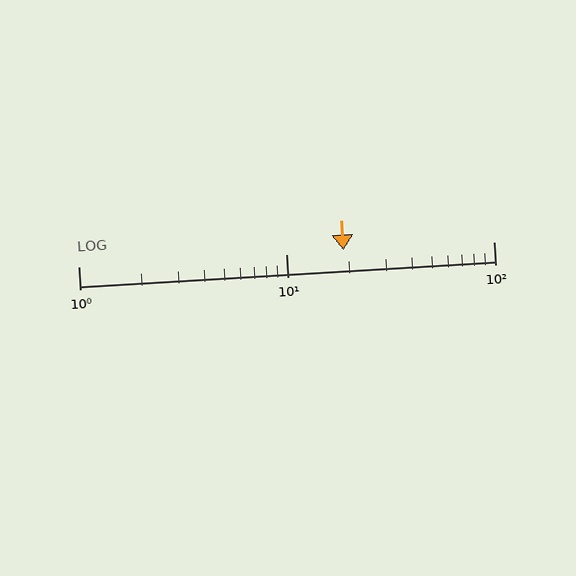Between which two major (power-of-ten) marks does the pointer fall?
The pointer is between 10 and 100.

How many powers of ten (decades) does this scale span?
The scale spans 2 decades, from 1 to 100.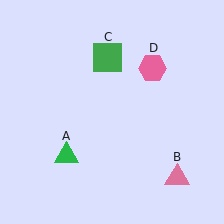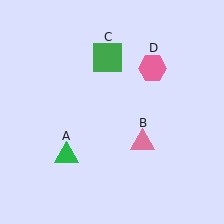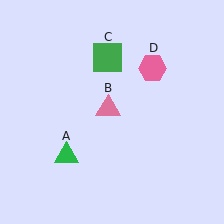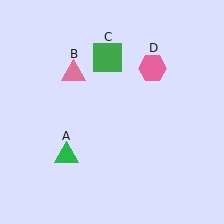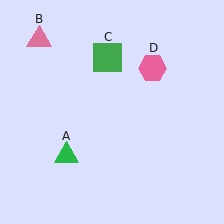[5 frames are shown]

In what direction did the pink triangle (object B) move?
The pink triangle (object B) moved up and to the left.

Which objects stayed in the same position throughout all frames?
Green triangle (object A) and green square (object C) and pink hexagon (object D) remained stationary.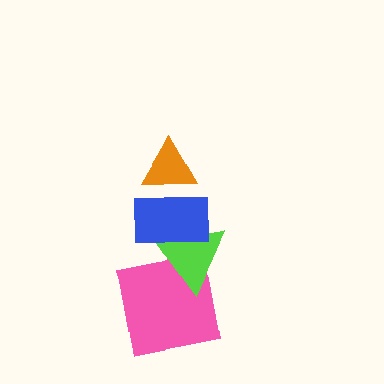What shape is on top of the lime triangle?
The blue rectangle is on top of the lime triangle.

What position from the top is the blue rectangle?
The blue rectangle is 2nd from the top.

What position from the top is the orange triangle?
The orange triangle is 1st from the top.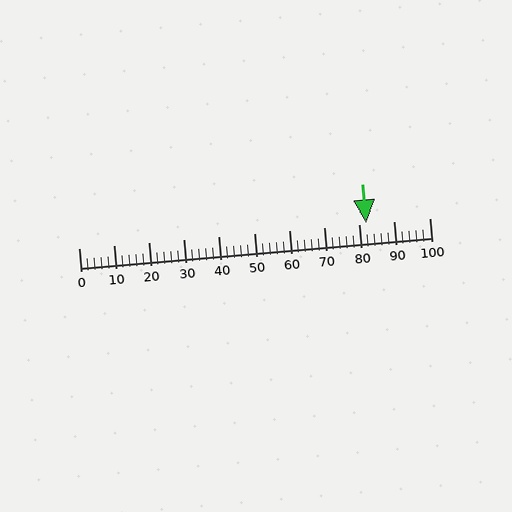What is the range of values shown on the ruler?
The ruler shows values from 0 to 100.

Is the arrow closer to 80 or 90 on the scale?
The arrow is closer to 80.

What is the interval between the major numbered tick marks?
The major tick marks are spaced 10 units apart.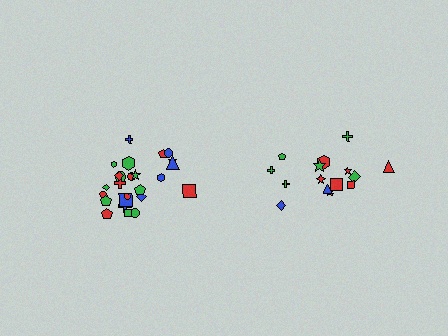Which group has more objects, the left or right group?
The left group.